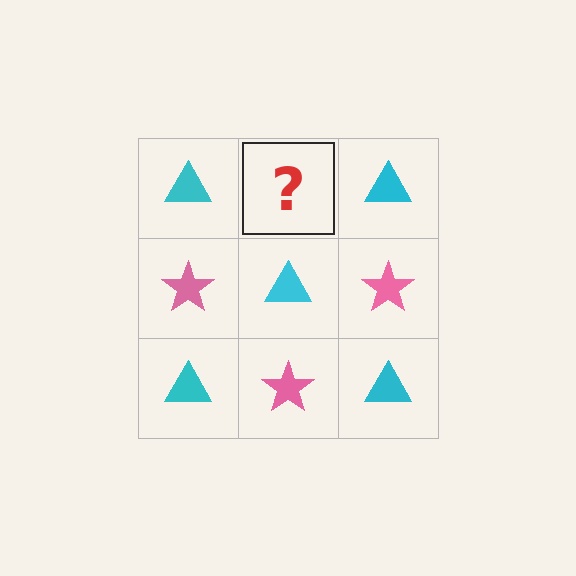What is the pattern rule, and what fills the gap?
The rule is that it alternates cyan triangle and pink star in a checkerboard pattern. The gap should be filled with a pink star.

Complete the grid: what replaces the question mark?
The question mark should be replaced with a pink star.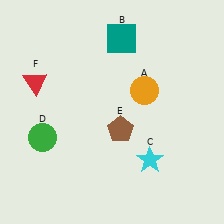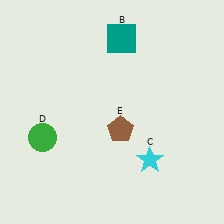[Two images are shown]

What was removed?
The red triangle (F), the orange circle (A) were removed in Image 2.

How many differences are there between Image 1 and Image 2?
There are 2 differences between the two images.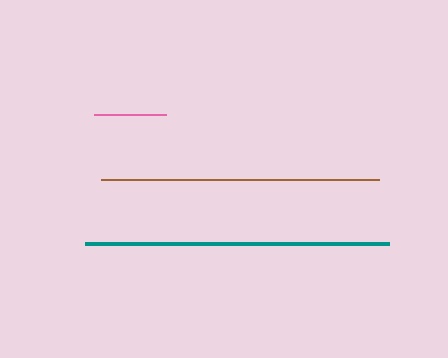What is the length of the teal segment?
The teal segment is approximately 304 pixels long.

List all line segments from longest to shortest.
From longest to shortest: teal, brown, pink.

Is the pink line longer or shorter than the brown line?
The brown line is longer than the pink line.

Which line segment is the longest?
The teal line is the longest at approximately 304 pixels.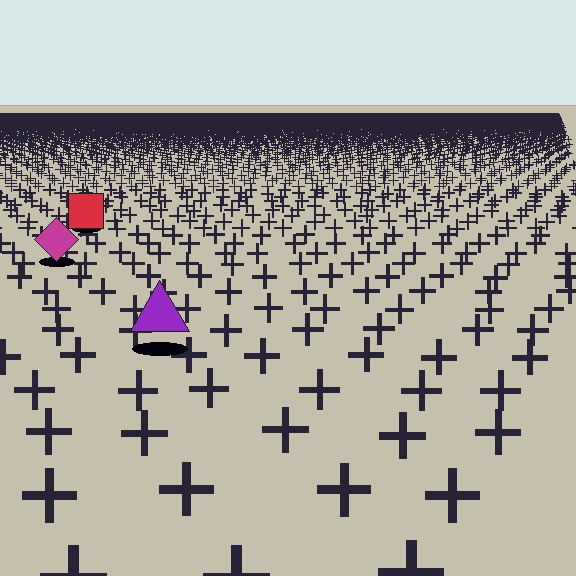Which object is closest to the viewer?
The purple triangle is closest. The texture marks near it are larger and more spread out.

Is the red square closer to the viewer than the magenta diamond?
No. The magenta diamond is closer — you can tell from the texture gradient: the ground texture is coarser near it.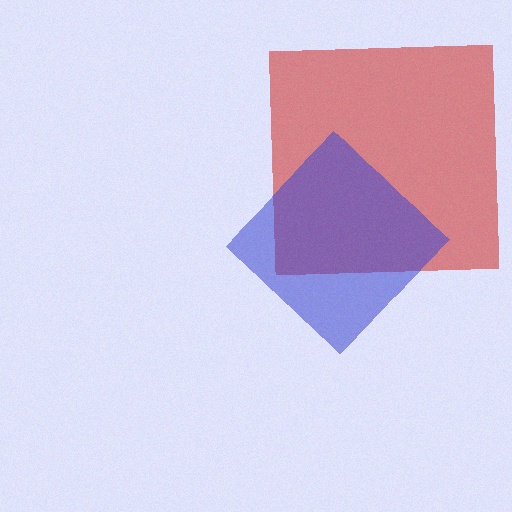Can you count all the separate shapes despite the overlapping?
Yes, there are 2 separate shapes.